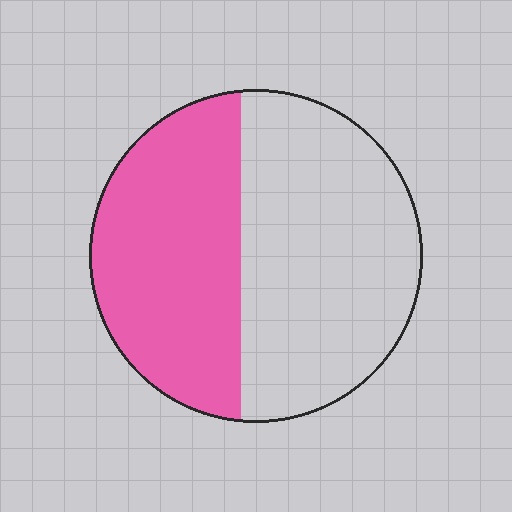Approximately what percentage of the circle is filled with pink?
Approximately 45%.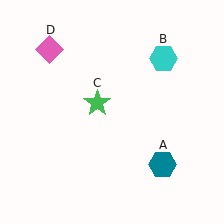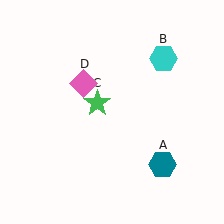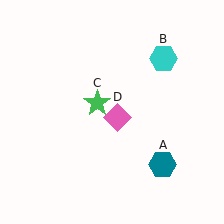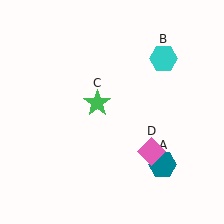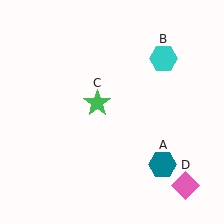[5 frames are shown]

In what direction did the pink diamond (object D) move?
The pink diamond (object D) moved down and to the right.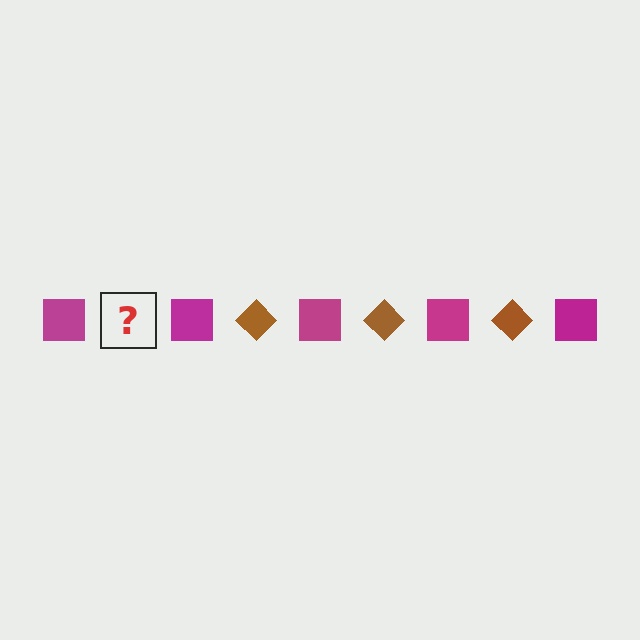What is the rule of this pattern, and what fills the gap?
The rule is that the pattern alternates between magenta square and brown diamond. The gap should be filled with a brown diamond.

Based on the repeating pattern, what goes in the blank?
The blank should be a brown diamond.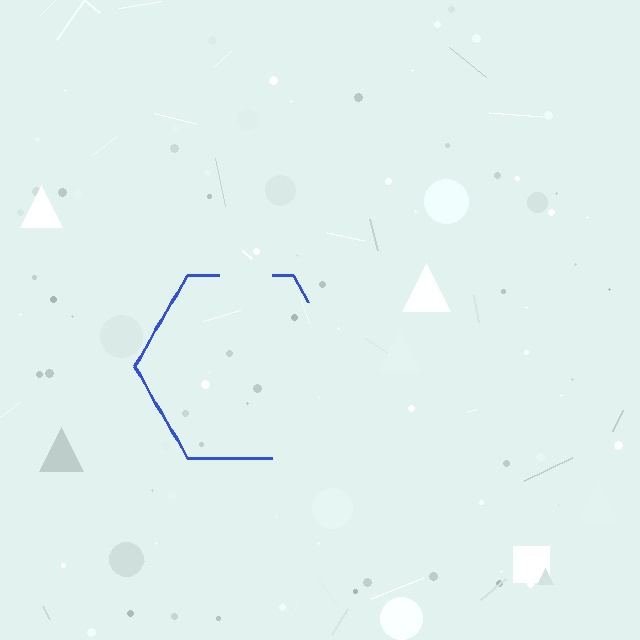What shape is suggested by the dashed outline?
The dashed outline suggests a hexagon.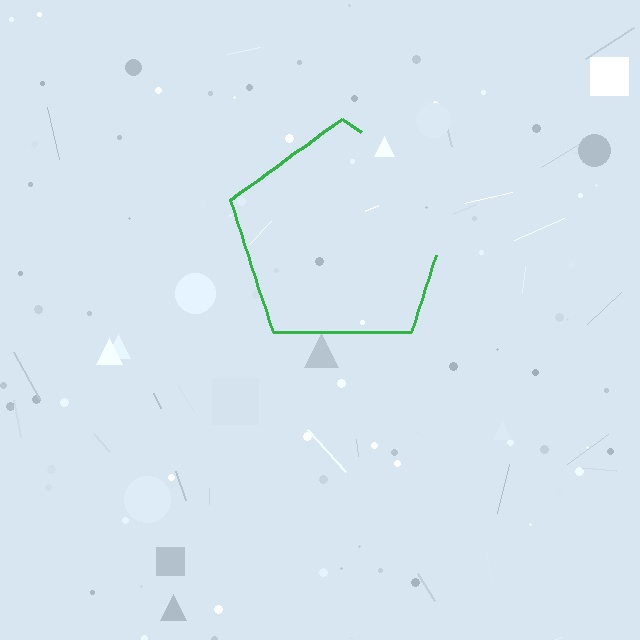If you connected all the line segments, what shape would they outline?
They would outline a pentagon.